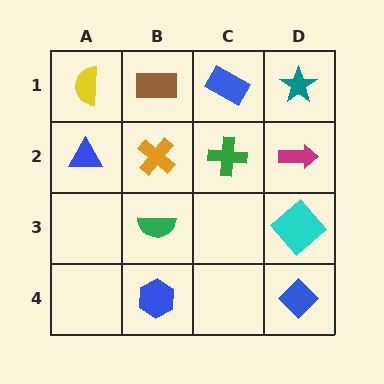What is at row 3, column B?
A green semicircle.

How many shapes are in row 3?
2 shapes.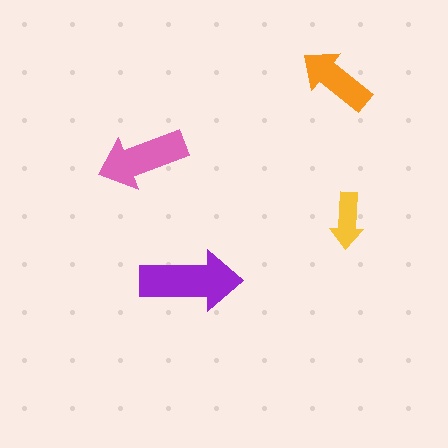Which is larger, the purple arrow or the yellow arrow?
The purple one.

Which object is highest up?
The orange arrow is topmost.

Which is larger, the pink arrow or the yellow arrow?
The pink one.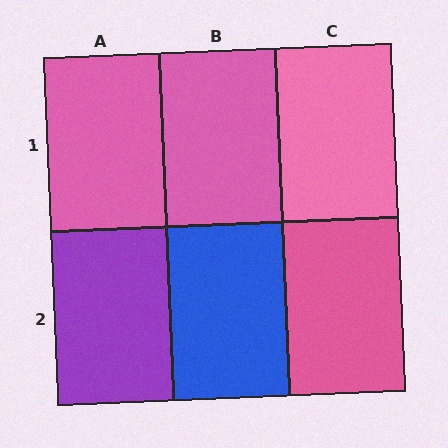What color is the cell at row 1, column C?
Pink.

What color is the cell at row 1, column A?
Pink.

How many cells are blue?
1 cell is blue.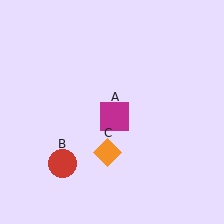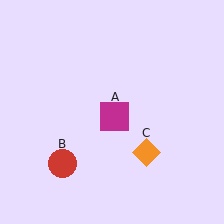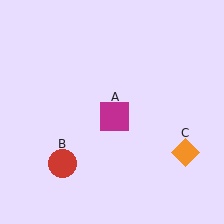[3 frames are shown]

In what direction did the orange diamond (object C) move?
The orange diamond (object C) moved right.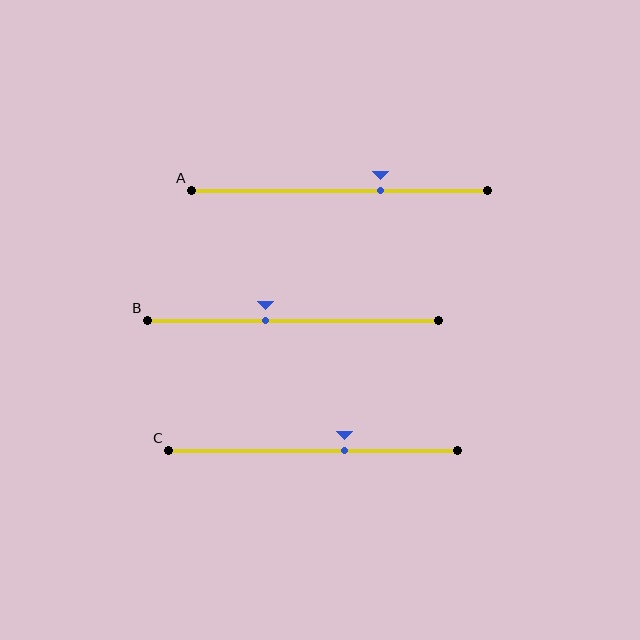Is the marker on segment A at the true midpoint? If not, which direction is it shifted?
No, the marker on segment A is shifted to the right by about 14% of the segment length.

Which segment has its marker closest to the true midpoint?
Segment B has its marker closest to the true midpoint.